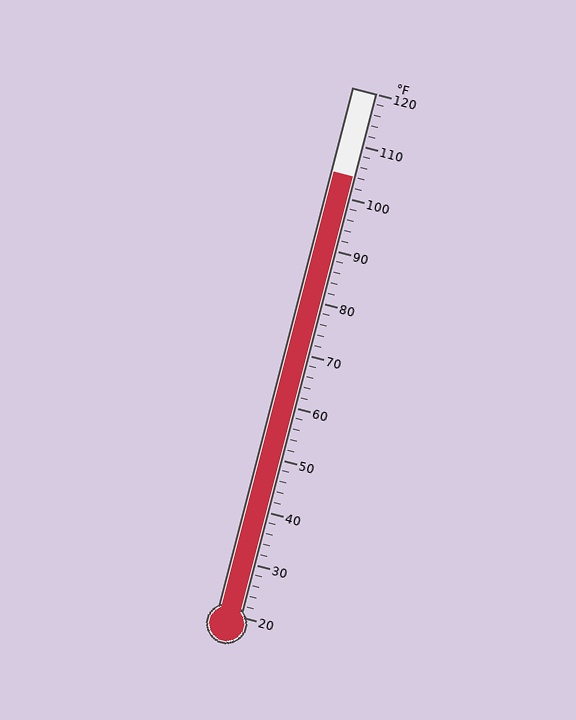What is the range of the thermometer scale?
The thermometer scale ranges from 20°F to 120°F.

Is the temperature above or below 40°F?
The temperature is above 40°F.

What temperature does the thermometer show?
The thermometer shows approximately 104°F.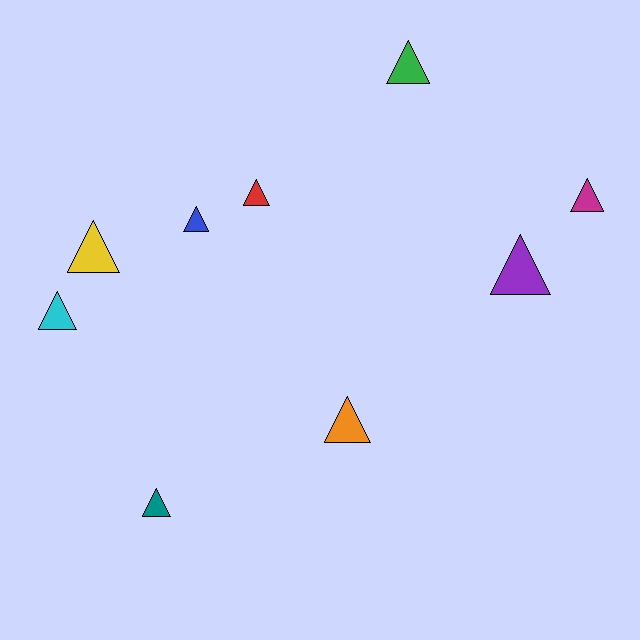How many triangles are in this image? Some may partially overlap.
There are 9 triangles.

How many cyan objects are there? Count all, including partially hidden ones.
There is 1 cyan object.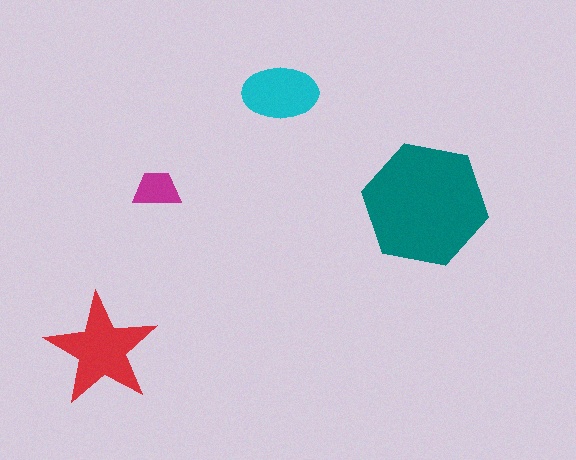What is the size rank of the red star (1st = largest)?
2nd.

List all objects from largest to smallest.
The teal hexagon, the red star, the cyan ellipse, the magenta trapezoid.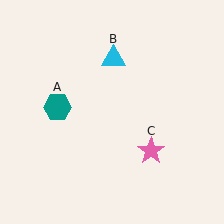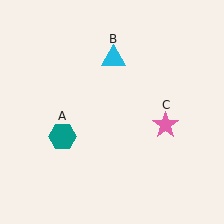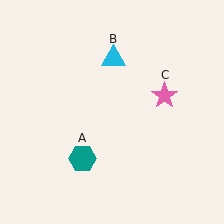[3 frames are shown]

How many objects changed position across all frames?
2 objects changed position: teal hexagon (object A), pink star (object C).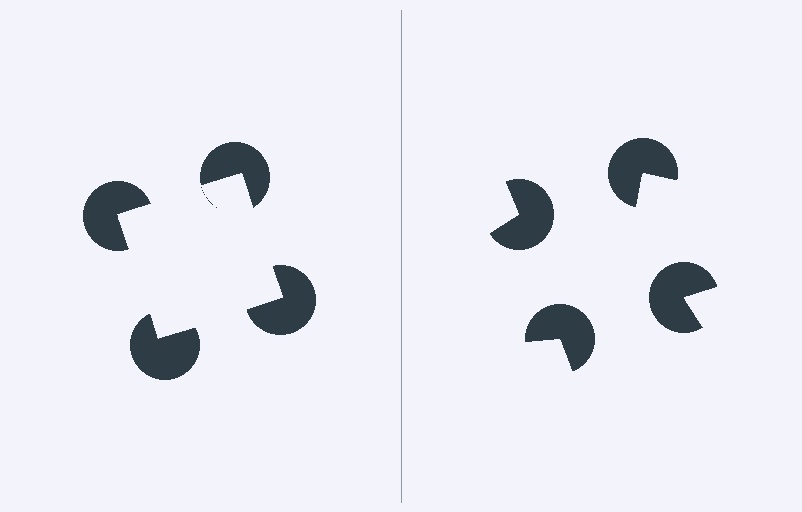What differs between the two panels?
The pac-man discs are positioned identically on both sides; only the wedge orientations differ. On the left they align to a square; on the right they are misaligned.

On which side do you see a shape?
An illusory square appears on the left side. On the right side the wedge cuts are rotated, so no coherent shape forms.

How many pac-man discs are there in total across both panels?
8 — 4 on each side.